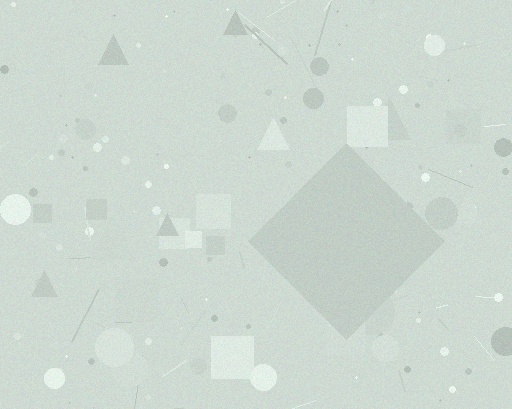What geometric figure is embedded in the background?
A diamond is embedded in the background.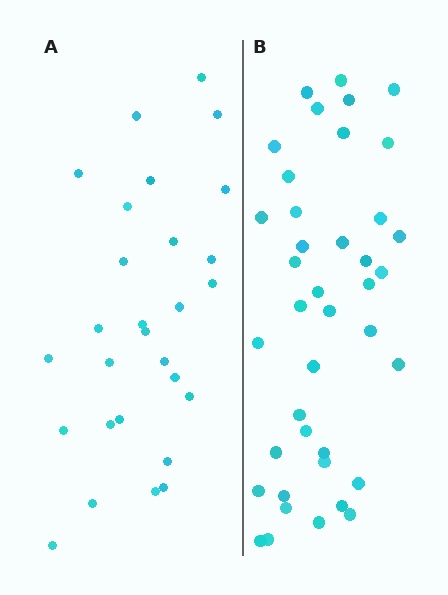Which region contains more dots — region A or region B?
Region B (the right region) has more dots.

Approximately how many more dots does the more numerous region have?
Region B has roughly 12 or so more dots than region A.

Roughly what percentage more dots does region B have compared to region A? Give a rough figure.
About 45% more.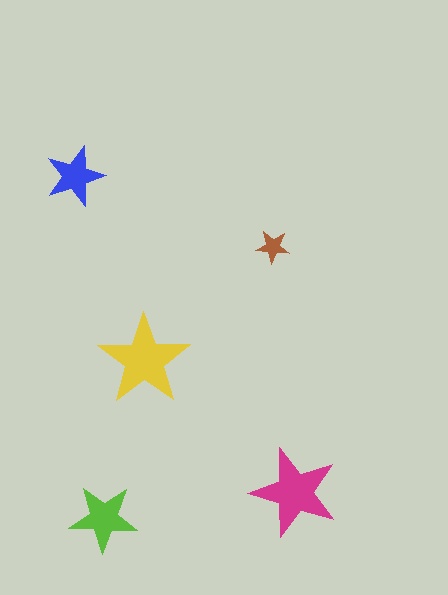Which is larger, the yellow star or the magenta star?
The yellow one.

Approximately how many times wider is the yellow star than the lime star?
About 1.5 times wider.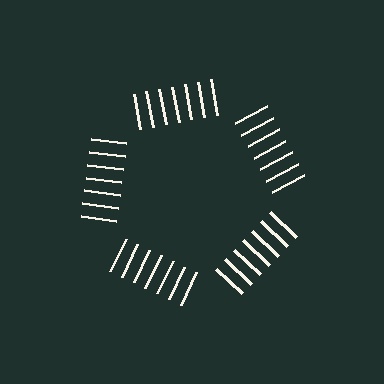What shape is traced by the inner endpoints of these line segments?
An illusory pentagon — the line segments terminate on its edges but no continuous stroke is drawn.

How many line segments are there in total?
35 — 7 along each of the 5 edges.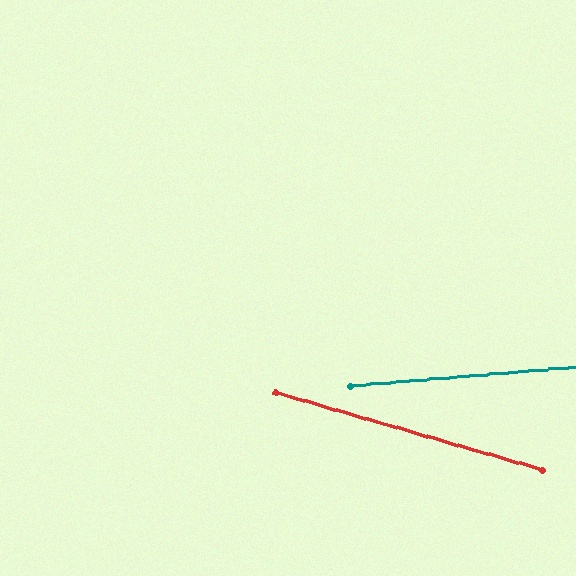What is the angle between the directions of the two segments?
Approximately 21 degrees.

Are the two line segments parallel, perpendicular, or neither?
Neither parallel nor perpendicular — they differ by about 21°.